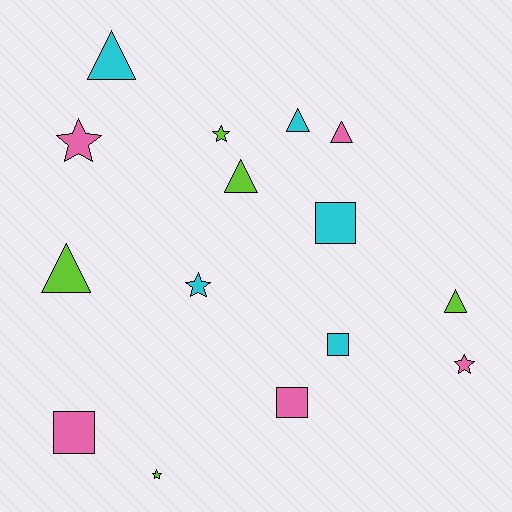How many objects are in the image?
There are 15 objects.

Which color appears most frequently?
Pink, with 5 objects.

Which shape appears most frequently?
Triangle, with 6 objects.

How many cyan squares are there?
There are 2 cyan squares.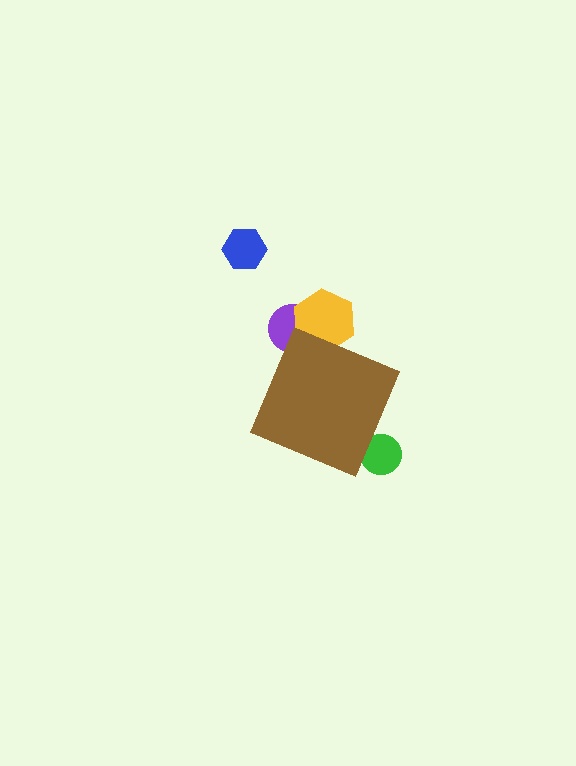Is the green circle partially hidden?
Yes, the green circle is partially hidden behind the brown diamond.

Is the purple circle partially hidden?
Yes, the purple circle is partially hidden behind the brown diamond.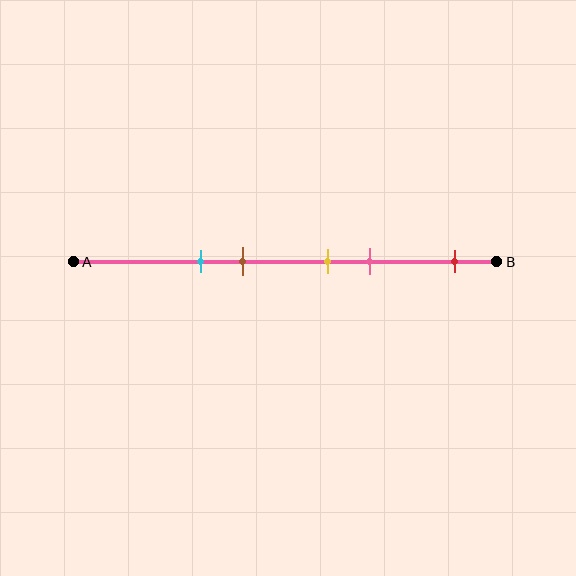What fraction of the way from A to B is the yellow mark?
The yellow mark is approximately 60% (0.6) of the way from A to B.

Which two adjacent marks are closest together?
The yellow and pink marks are the closest adjacent pair.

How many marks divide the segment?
There are 5 marks dividing the segment.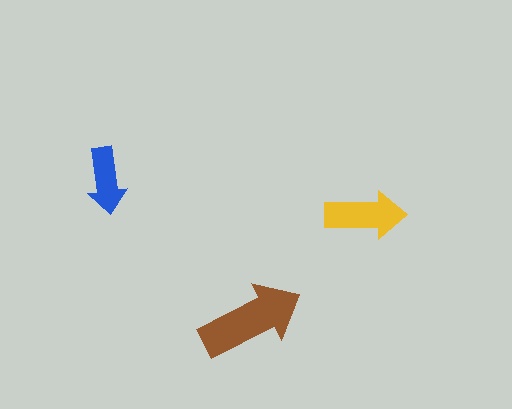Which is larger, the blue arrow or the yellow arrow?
The yellow one.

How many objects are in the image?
There are 3 objects in the image.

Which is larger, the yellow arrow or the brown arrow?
The brown one.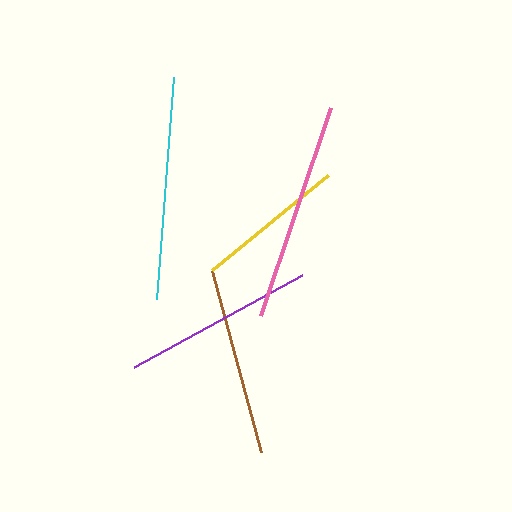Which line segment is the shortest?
The yellow line is the shortest at approximately 150 pixels.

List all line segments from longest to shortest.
From longest to shortest: cyan, pink, purple, brown, yellow.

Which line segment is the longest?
The cyan line is the longest at approximately 222 pixels.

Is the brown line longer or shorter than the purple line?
The purple line is longer than the brown line.